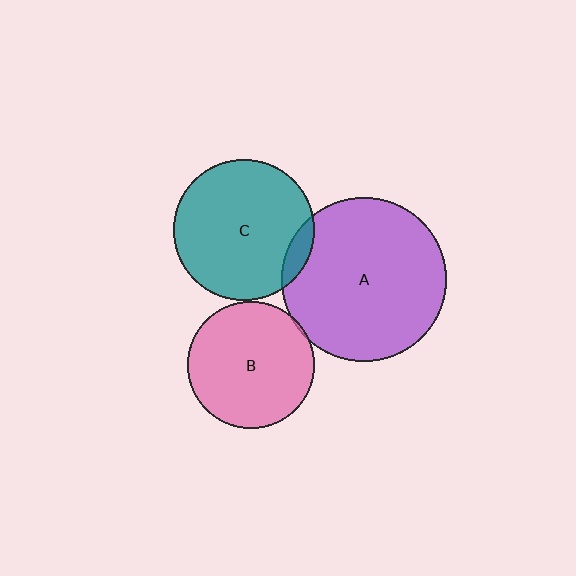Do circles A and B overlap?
Yes.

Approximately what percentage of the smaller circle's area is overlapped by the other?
Approximately 5%.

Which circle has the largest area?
Circle A (purple).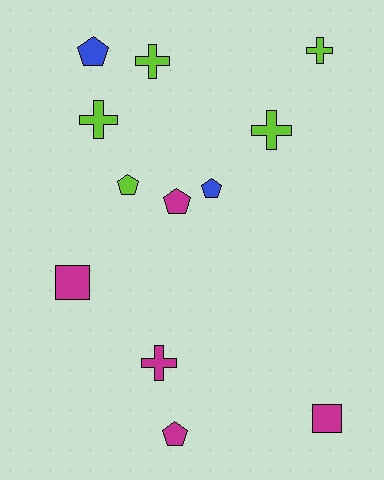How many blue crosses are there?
There are no blue crosses.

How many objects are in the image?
There are 12 objects.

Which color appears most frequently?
Magenta, with 5 objects.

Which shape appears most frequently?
Pentagon, with 5 objects.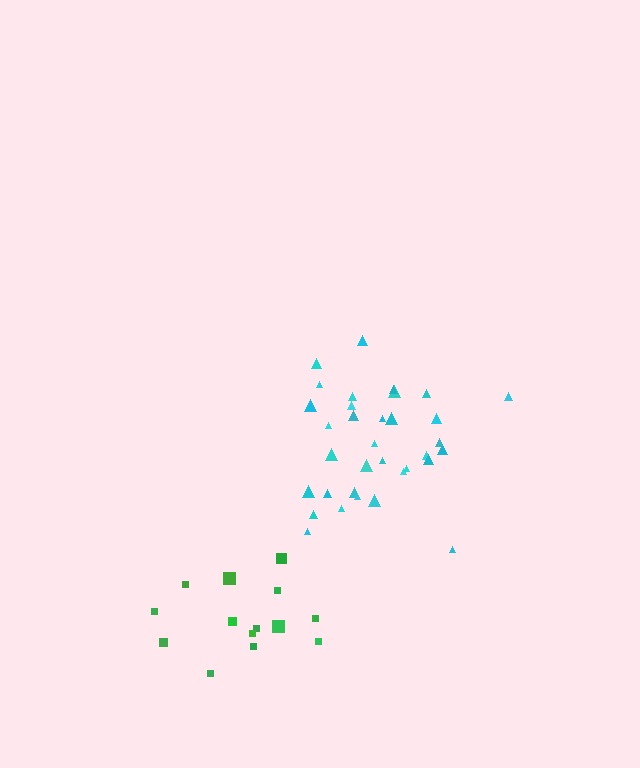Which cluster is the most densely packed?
Cyan.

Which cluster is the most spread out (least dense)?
Green.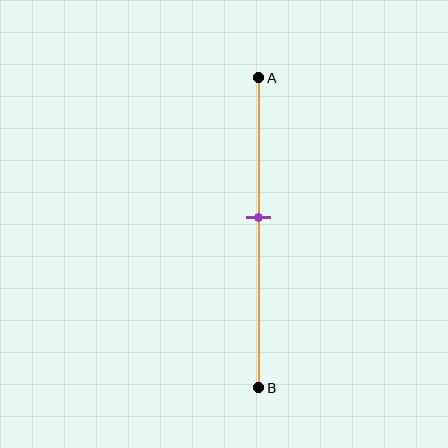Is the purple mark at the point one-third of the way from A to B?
No, the mark is at about 45% from A, not at the 33% one-third point.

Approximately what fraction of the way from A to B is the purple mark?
The purple mark is approximately 45% of the way from A to B.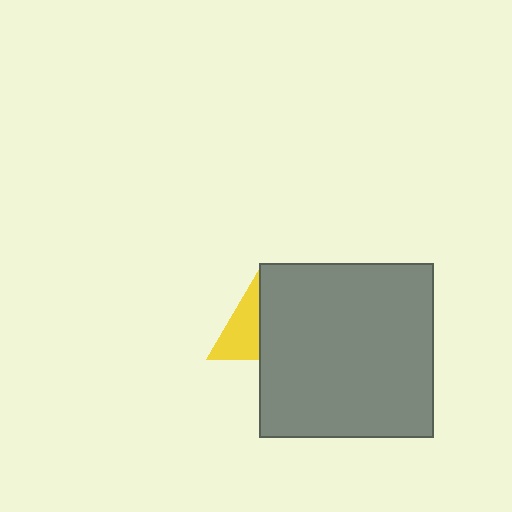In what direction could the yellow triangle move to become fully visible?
The yellow triangle could move left. That would shift it out from behind the gray square entirely.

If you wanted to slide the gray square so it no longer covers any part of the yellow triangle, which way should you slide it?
Slide it right — that is the most direct way to separate the two shapes.